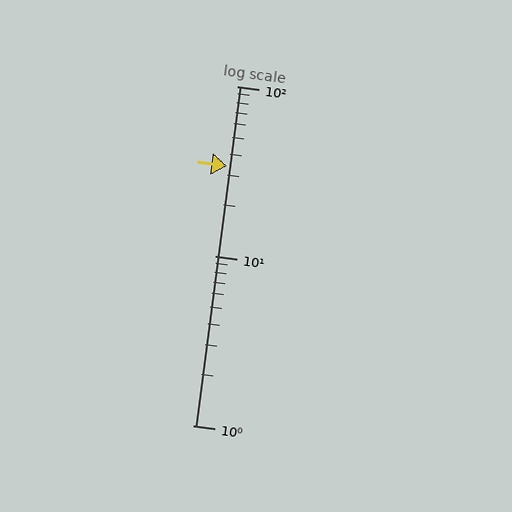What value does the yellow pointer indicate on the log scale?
The pointer indicates approximately 34.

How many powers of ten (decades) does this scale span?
The scale spans 2 decades, from 1 to 100.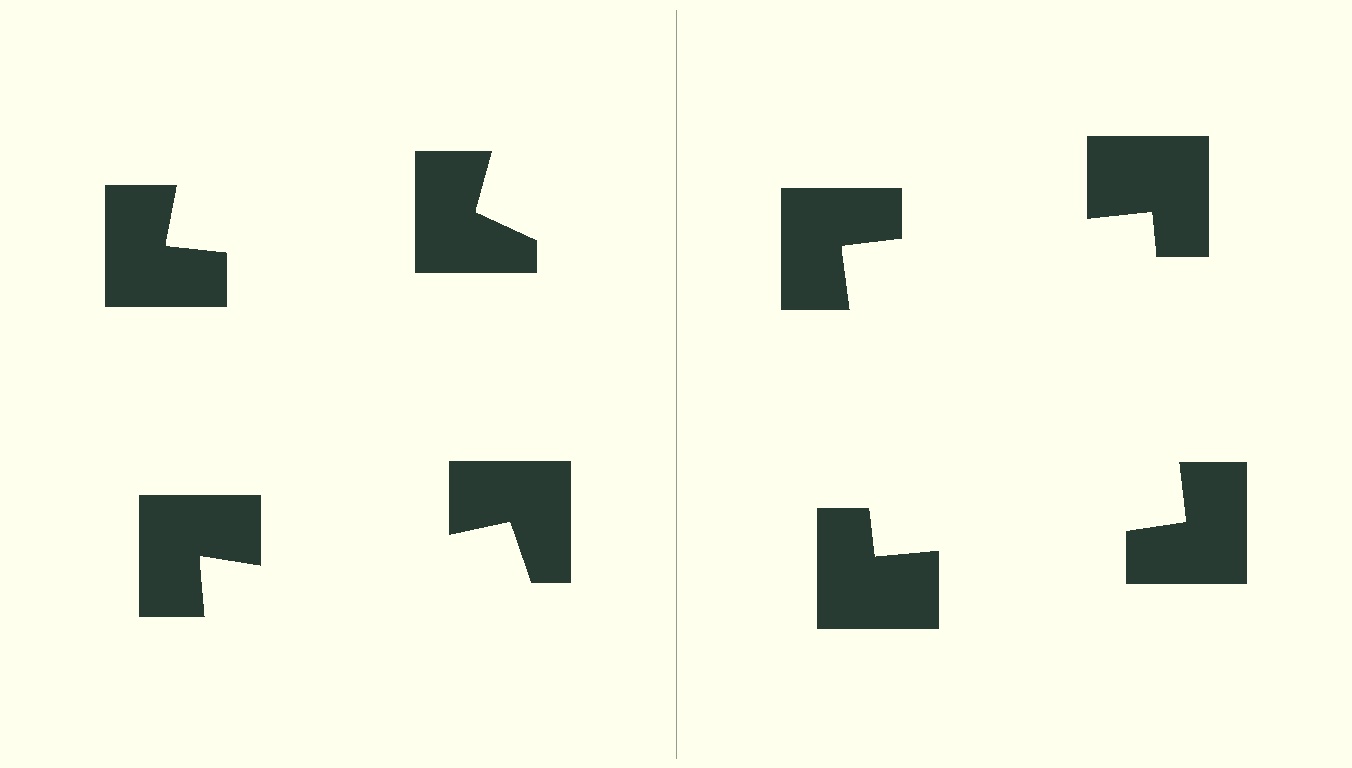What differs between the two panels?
The notched squares are positioned identically on both sides; only the wedge orientations differ. On the right they align to a square; on the left they are misaligned.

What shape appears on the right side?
An illusory square.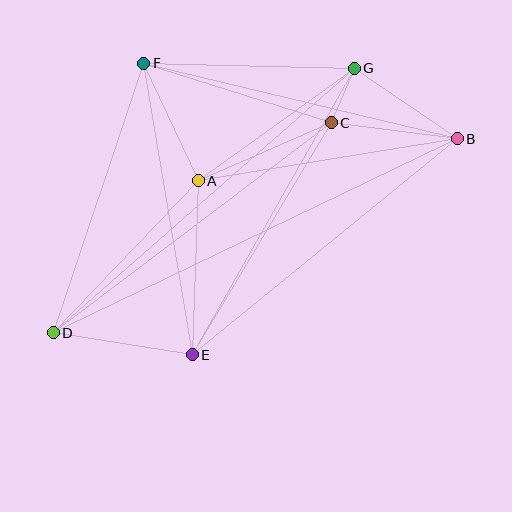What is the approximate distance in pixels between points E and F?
The distance between E and F is approximately 296 pixels.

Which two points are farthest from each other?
Points B and D are farthest from each other.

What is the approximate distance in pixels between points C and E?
The distance between C and E is approximately 270 pixels.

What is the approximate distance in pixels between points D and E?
The distance between D and E is approximately 141 pixels.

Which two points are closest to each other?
Points C and G are closest to each other.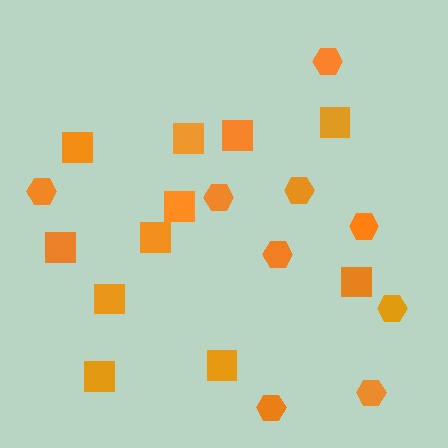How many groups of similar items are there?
There are 2 groups: one group of squares (11) and one group of hexagons (9).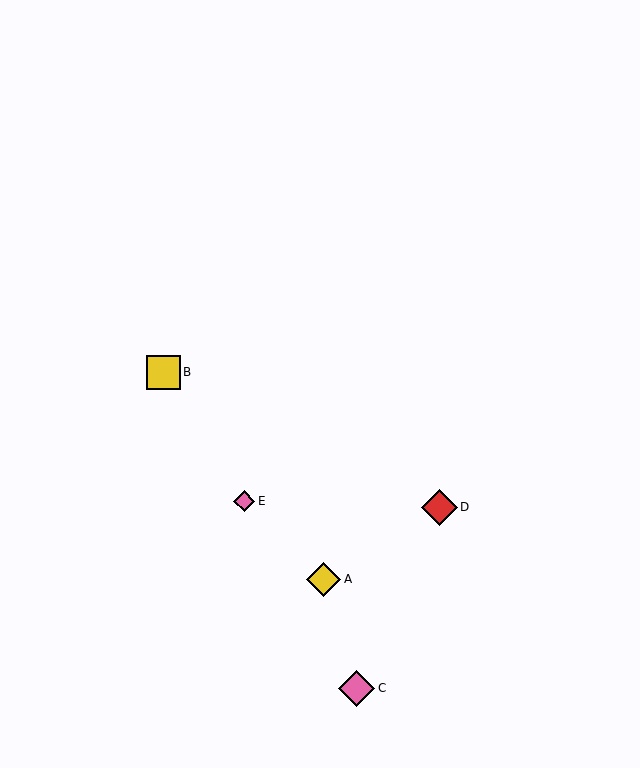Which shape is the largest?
The pink diamond (labeled C) is the largest.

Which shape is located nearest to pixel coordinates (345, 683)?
The pink diamond (labeled C) at (357, 688) is nearest to that location.